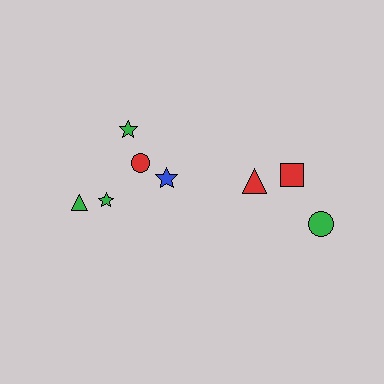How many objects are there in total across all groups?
There are 8 objects.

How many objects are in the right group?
There are 3 objects.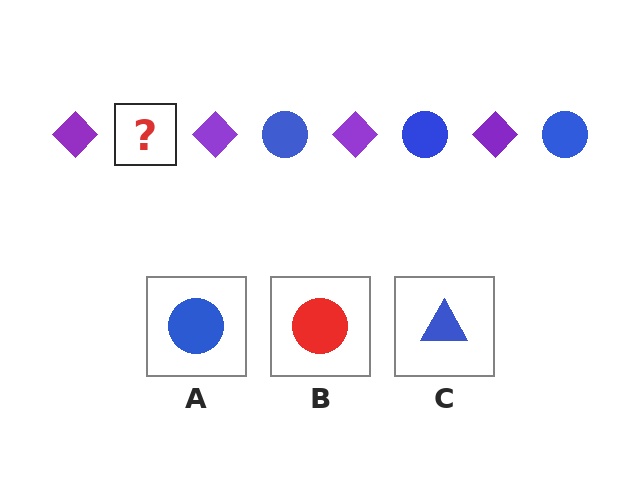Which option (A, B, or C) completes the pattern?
A.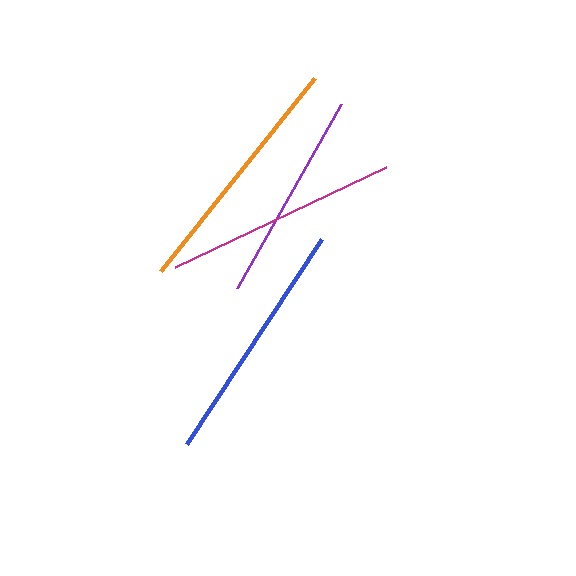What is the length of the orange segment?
The orange segment is approximately 247 pixels long.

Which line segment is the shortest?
The purple line is the shortest at approximately 211 pixels.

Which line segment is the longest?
The orange line is the longest at approximately 247 pixels.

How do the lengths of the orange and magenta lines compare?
The orange and magenta lines are approximately the same length.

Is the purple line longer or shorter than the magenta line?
The magenta line is longer than the purple line.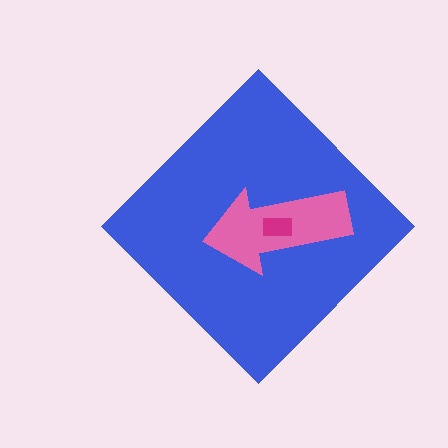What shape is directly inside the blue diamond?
The pink arrow.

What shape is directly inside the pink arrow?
The magenta rectangle.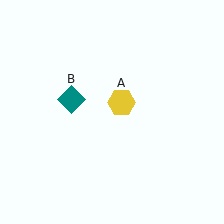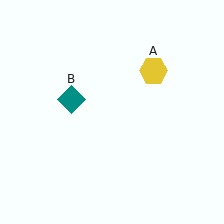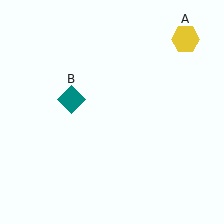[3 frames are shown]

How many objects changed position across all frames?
1 object changed position: yellow hexagon (object A).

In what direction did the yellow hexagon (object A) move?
The yellow hexagon (object A) moved up and to the right.